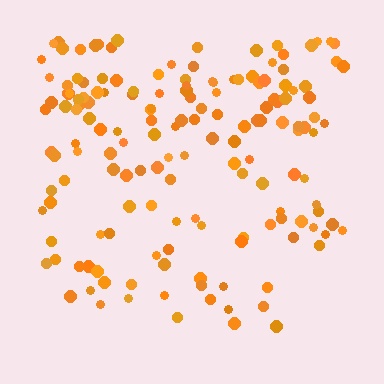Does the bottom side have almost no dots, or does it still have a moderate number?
Still a moderate number, just noticeably fewer than the top.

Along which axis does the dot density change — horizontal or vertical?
Vertical.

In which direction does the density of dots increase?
From bottom to top, with the top side densest.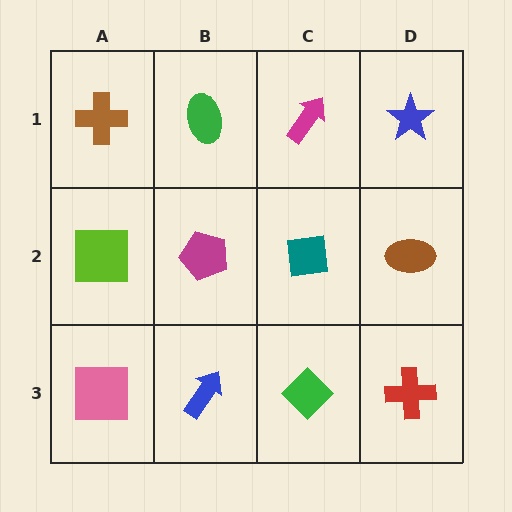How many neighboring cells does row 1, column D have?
2.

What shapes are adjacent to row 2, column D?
A blue star (row 1, column D), a red cross (row 3, column D), a teal square (row 2, column C).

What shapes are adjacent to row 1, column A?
A lime square (row 2, column A), a green ellipse (row 1, column B).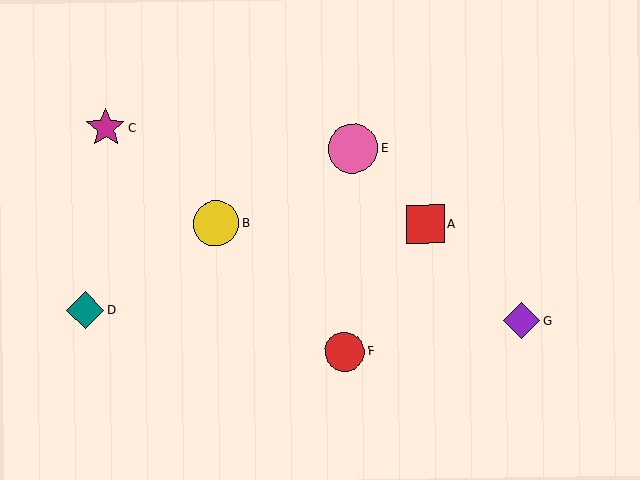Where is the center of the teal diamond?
The center of the teal diamond is at (85, 310).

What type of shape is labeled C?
Shape C is a magenta star.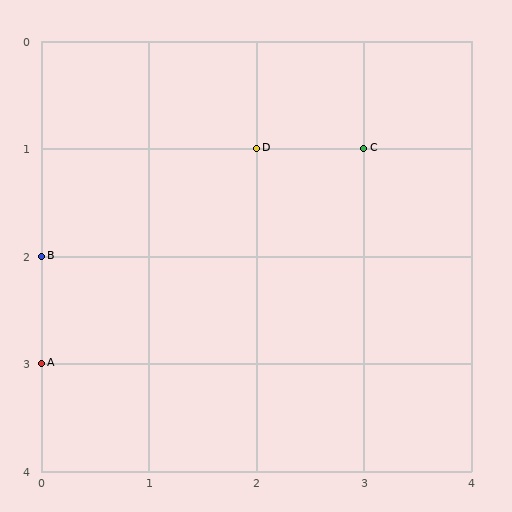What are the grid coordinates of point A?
Point A is at grid coordinates (0, 3).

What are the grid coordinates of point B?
Point B is at grid coordinates (0, 2).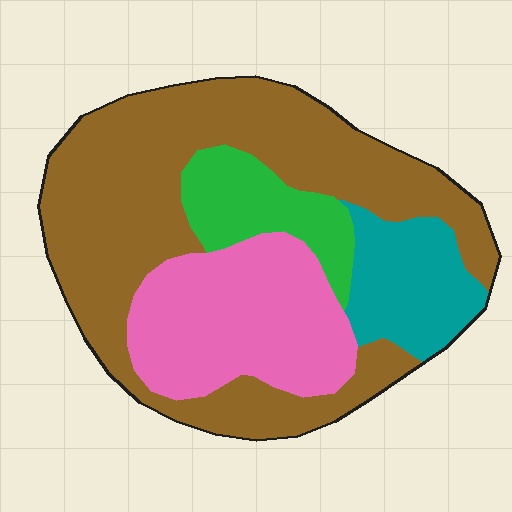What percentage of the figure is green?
Green covers about 10% of the figure.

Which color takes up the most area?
Brown, at roughly 50%.